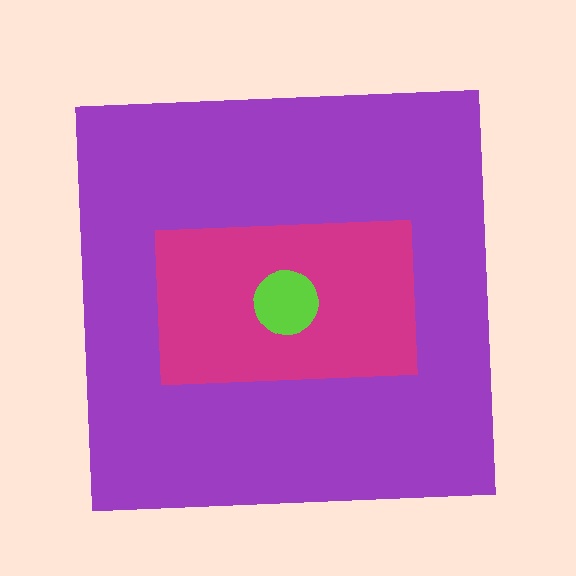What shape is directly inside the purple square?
The magenta rectangle.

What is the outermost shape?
The purple square.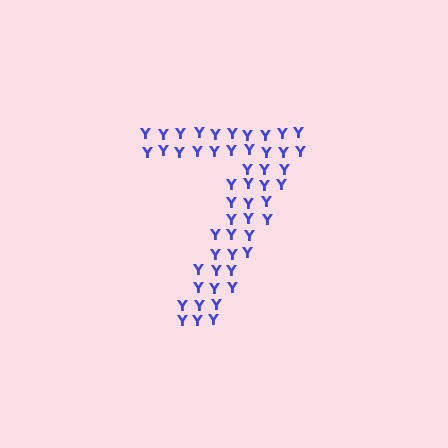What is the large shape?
The large shape is the digit 7.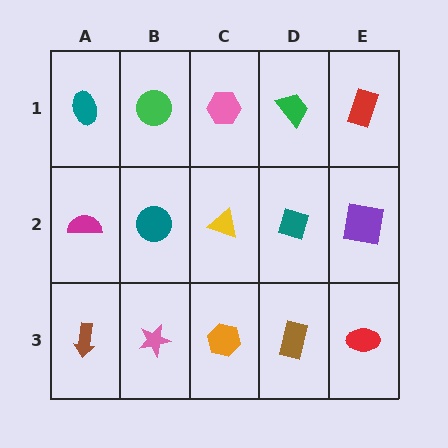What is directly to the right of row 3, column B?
An orange hexagon.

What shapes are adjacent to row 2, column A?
A teal ellipse (row 1, column A), a brown arrow (row 3, column A), a teal circle (row 2, column B).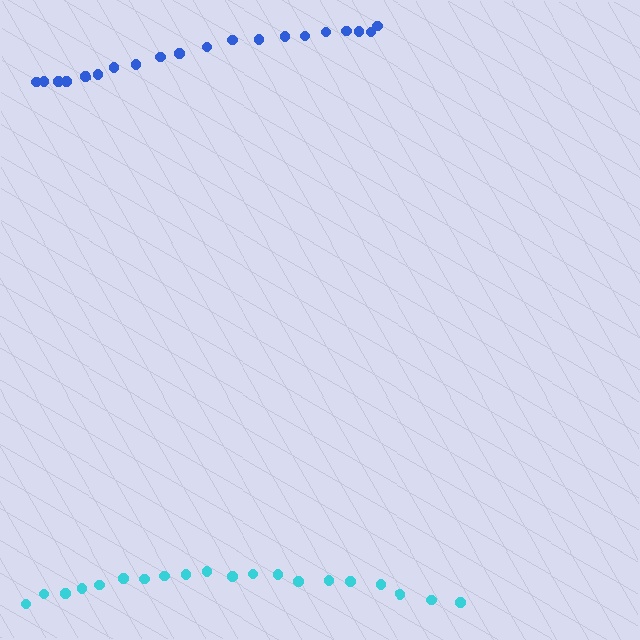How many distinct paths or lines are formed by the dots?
There are 2 distinct paths.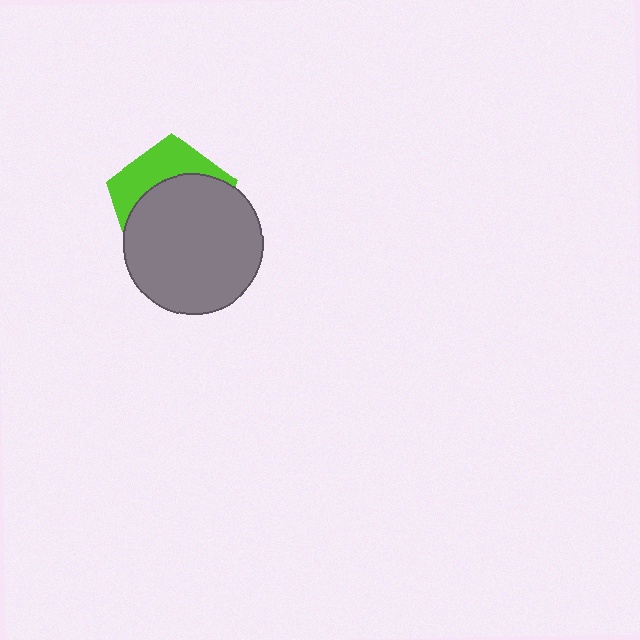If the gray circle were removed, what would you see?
You would see the complete lime pentagon.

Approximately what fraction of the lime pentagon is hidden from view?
Roughly 65% of the lime pentagon is hidden behind the gray circle.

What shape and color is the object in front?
The object in front is a gray circle.